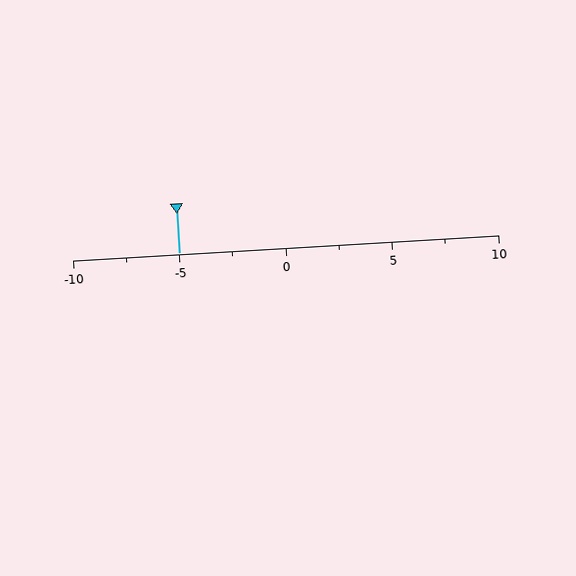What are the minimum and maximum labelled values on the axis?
The axis runs from -10 to 10.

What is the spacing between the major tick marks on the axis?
The major ticks are spaced 5 apart.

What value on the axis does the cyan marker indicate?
The marker indicates approximately -5.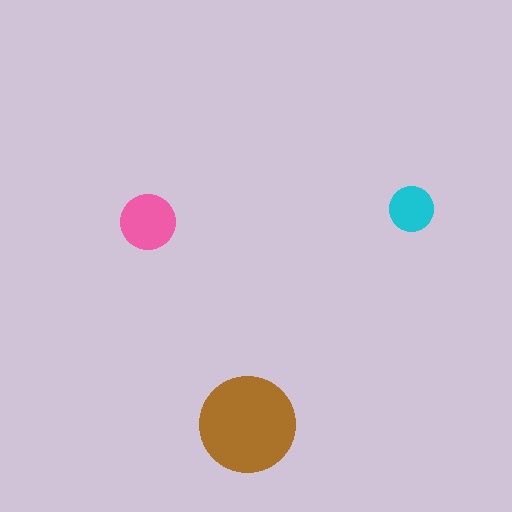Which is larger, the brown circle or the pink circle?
The brown one.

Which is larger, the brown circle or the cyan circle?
The brown one.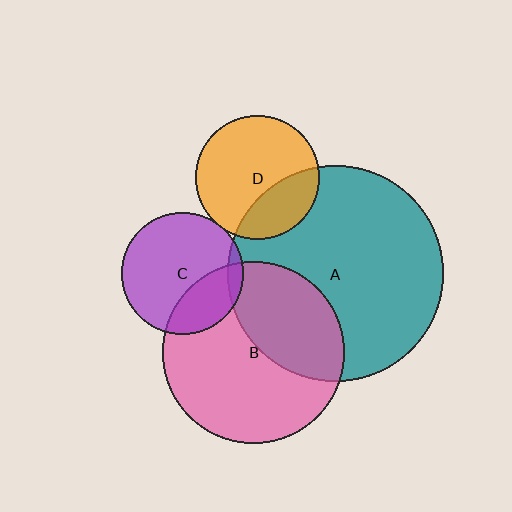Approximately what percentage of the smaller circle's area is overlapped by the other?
Approximately 30%.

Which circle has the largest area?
Circle A (teal).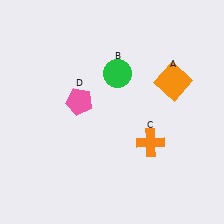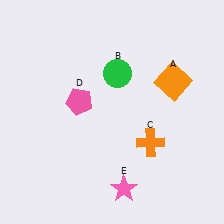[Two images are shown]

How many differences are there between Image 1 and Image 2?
There is 1 difference between the two images.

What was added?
A pink star (E) was added in Image 2.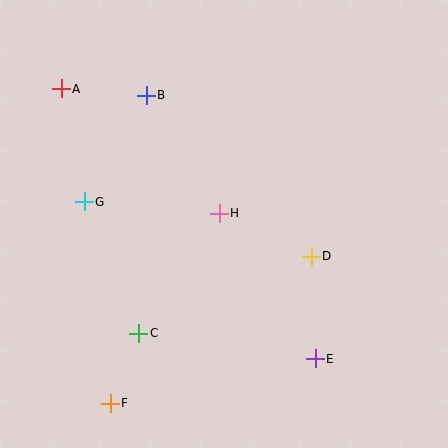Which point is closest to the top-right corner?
Point D is closest to the top-right corner.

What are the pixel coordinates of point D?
Point D is at (311, 256).